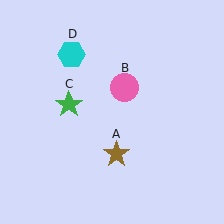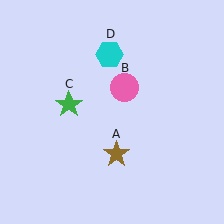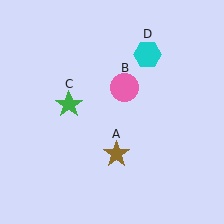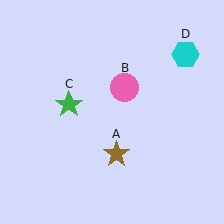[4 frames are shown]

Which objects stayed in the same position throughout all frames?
Brown star (object A) and pink circle (object B) and green star (object C) remained stationary.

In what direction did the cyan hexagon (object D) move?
The cyan hexagon (object D) moved right.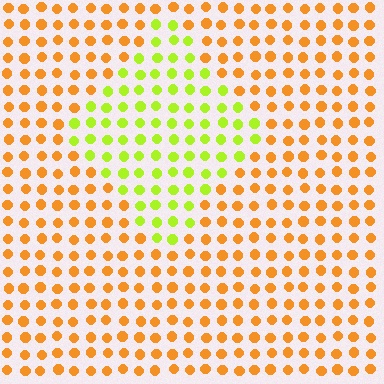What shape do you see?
I see a diamond.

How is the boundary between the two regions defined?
The boundary is defined purely by a slight shift in hue (about 50 degrees). Spacing, size, and orientation are identical on both sides.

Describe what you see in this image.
The image is filled with small orange elements in a uniform arrangement. A diamond-shaped region is visible where the elements are tinted to a slightly different hue, forming a subtle color boundary.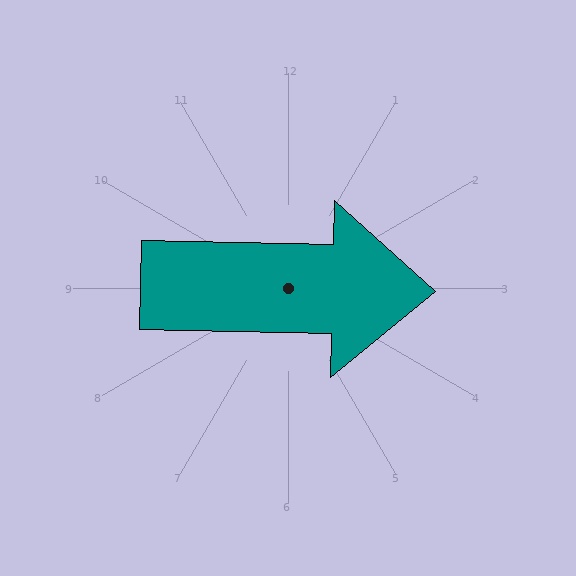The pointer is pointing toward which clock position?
Roughly 3 o'clock.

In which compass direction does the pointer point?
East.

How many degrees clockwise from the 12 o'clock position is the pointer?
Approximately 91 degrees.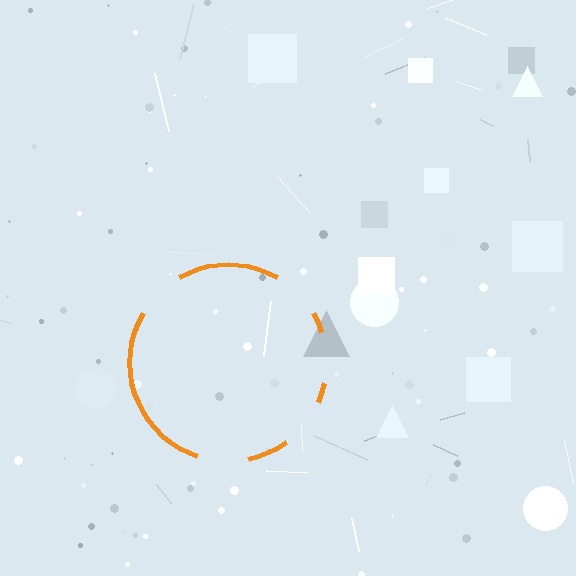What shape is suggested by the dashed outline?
The dashed outline suggests a circle.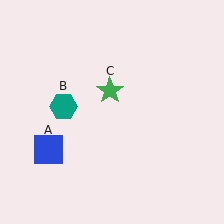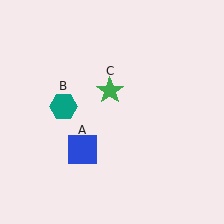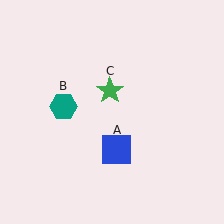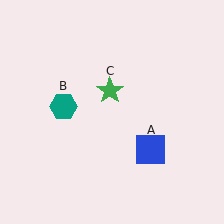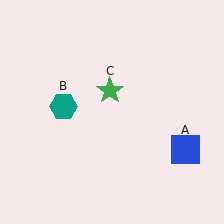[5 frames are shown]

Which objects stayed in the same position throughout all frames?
Teal hexagon (object B) and green star (object C) remained stationary.